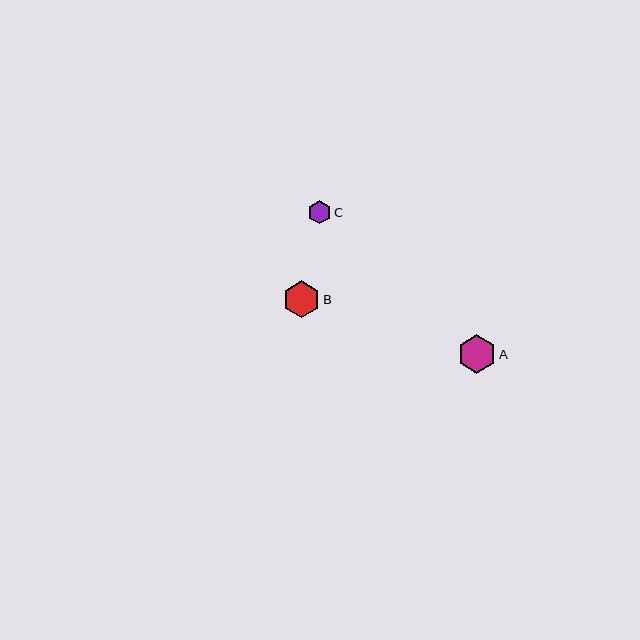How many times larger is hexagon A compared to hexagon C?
Hexagon A is approximately 1.7 times the size of hexagon C.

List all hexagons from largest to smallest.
From largest to smallest: A, B, C.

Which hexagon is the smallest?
Hexagon C is the smallest with a size of approximately 23 pixels.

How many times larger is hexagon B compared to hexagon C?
Hexagon B is approximately 1.6 times the size of hexagon C.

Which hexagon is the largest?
Hexagon A is the largest with a size of approximately 39 pixels.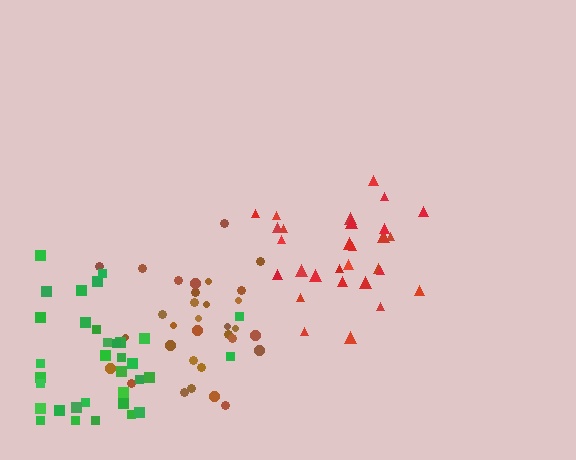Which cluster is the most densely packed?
Brown.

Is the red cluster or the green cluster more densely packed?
Green.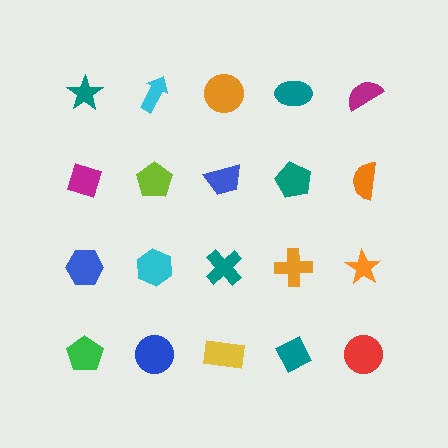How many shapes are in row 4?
5 shapes.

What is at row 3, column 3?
A teal cross.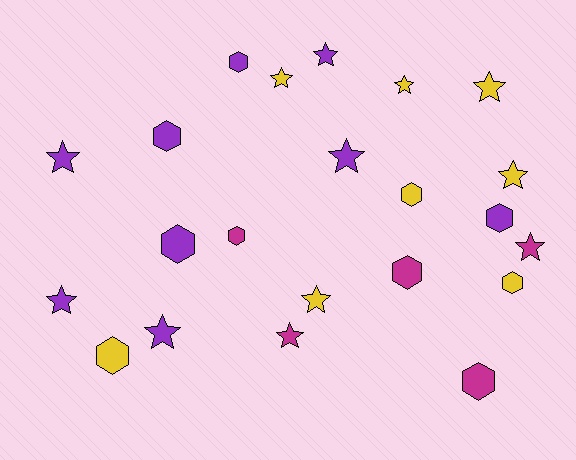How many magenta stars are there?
There are 2 magenta stars.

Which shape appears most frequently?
Star, with 12 objects.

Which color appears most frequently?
Purple, with 9 objects.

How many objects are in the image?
There are 22 objects.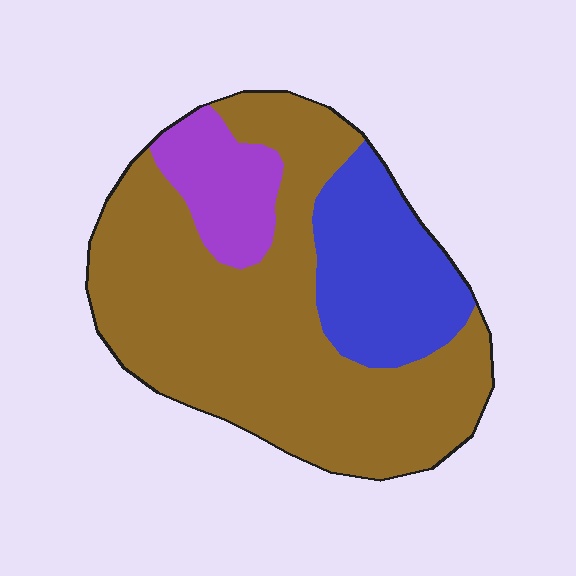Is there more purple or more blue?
Blue.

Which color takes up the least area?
Purple, at roughly 10%.